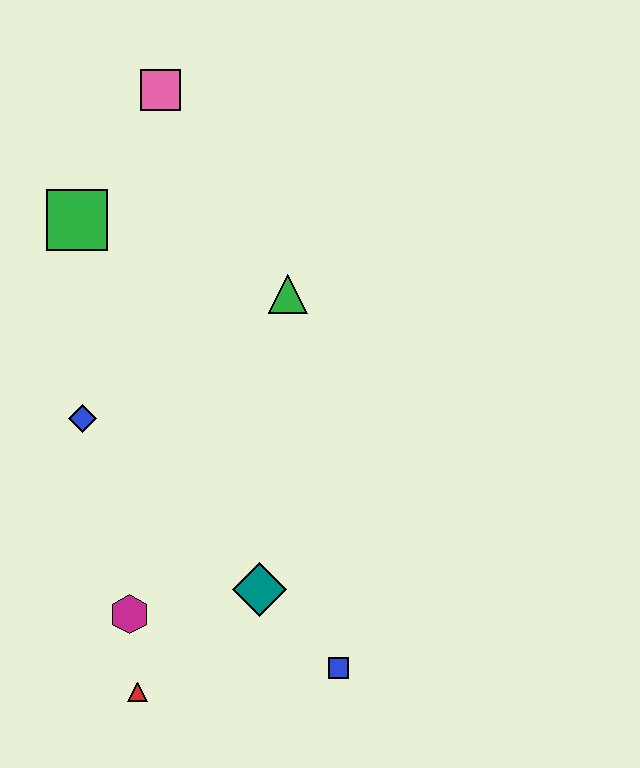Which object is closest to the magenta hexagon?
The red triangle is closest to the magenta hexagon.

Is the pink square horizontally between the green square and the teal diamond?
Yes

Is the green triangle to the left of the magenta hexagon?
No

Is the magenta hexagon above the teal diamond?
No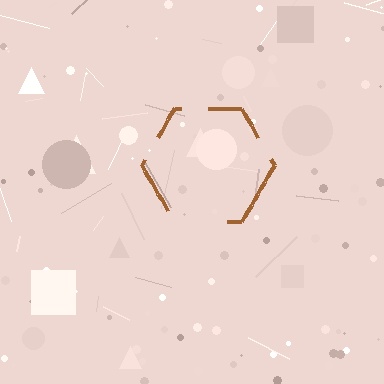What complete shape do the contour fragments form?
The contour fragments form a hexagon.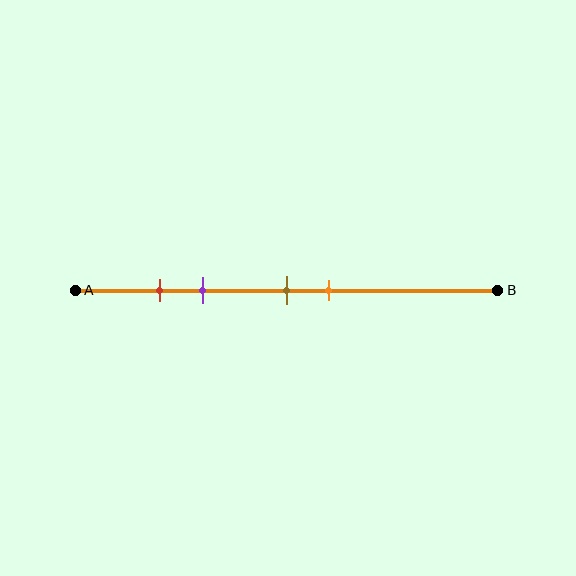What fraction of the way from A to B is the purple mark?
The purple mark is approximately 30% (0.3) of the way from A to B.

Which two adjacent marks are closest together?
The red and purple marks are the closest adjacent pair.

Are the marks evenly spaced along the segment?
No, the marks are not evenly spaced.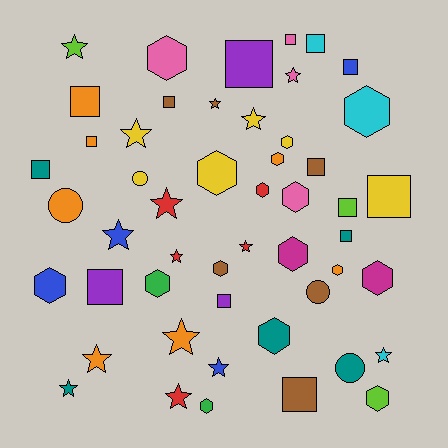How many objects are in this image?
There are 50 objects.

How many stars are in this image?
There are 15 stars.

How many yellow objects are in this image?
There are 6 yellow objects.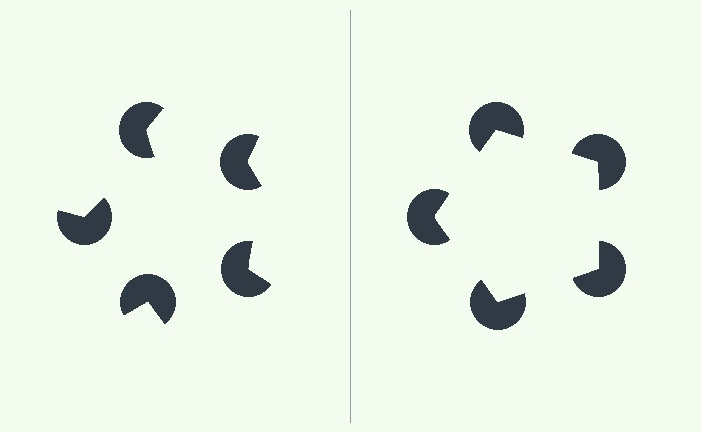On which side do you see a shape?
An illusory pentagon appears on the right side. On the left side the wedge cuts are rotated, so no coherent shape forms.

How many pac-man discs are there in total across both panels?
10 — 5 on each side.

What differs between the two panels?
The pac-man discs are positioned identically on both sides; only the wedge orientations differ. On the right they align to a pentagon; on the left they are misaligned.